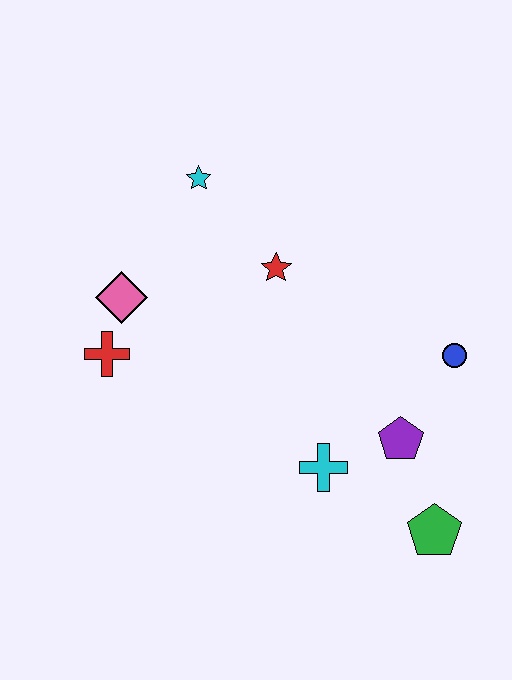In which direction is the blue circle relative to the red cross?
The blue circle is to the right of the red cross.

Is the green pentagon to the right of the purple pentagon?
Yes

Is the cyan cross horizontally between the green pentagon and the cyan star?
Yes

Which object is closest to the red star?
The cyan star is closest to the red star.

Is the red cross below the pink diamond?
Yes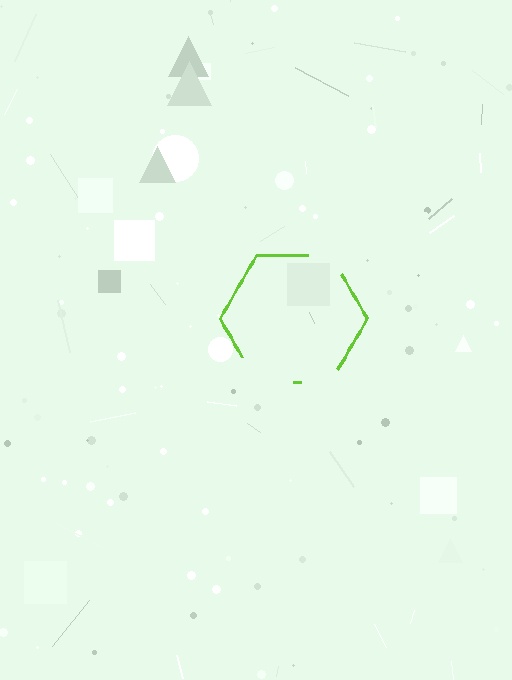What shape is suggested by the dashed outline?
The dashed outline suggests a hexagon.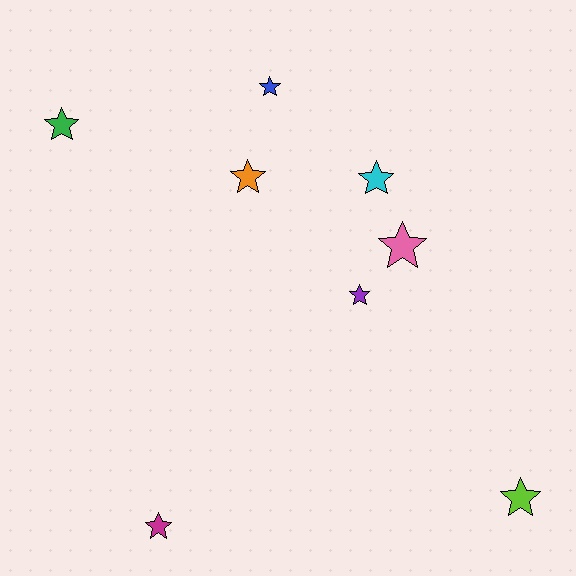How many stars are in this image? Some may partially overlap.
There are 8 stars.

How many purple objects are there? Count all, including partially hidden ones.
There is 1 purple object.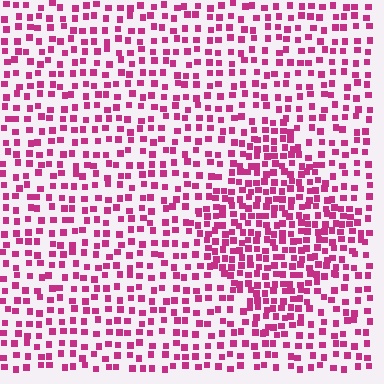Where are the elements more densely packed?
The elements are more densely packed inside the diamond boundary.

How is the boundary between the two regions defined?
The boundary is defined by a change in element density (approximately 1.8x ratio). All elements are the same color, size, and shape.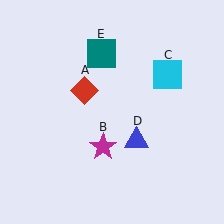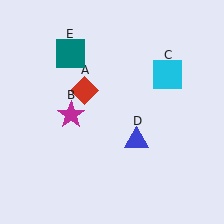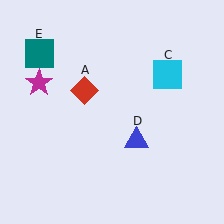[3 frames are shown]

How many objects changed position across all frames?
2 objects changed position: magenta star (object B), teal square (object E).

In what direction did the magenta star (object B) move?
The magenta star (object B) moved up and to the left.